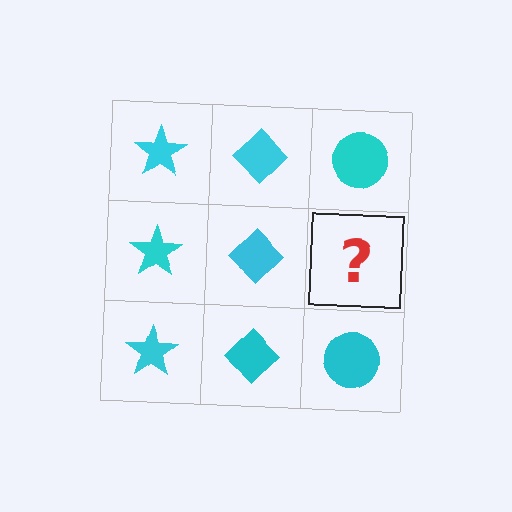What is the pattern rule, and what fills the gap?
The rule is that each column has a consistent shape. The gap should be filled with a cyan circle.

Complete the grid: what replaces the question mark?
The question mark should be replaced with a cyan circle.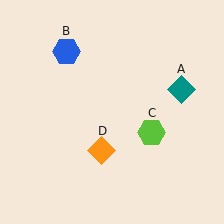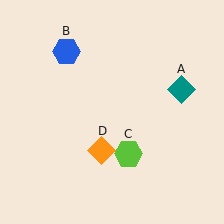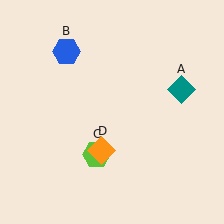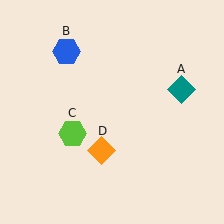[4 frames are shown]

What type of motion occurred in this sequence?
The lime hexagon (object C) rotated clockwise around the center of the scene.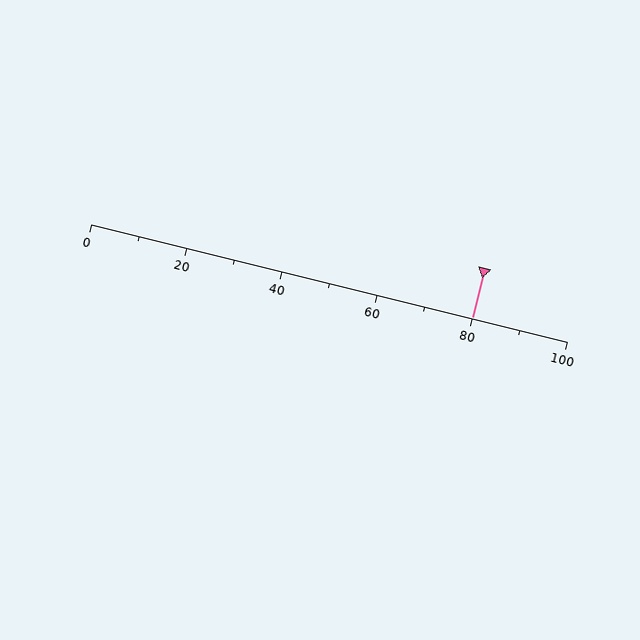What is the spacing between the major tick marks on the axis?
The major ticks are spaced 20 apart.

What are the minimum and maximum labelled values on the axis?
The axis runs from 0 to 100.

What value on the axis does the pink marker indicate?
The marker indicates approximately 80.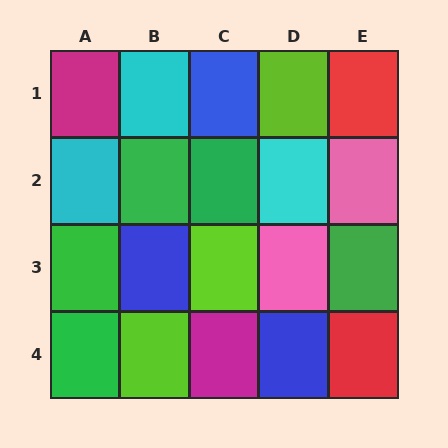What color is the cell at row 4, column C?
Magenta.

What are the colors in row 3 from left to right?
Green, blue, lime, pink, green.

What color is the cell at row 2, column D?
Cyan.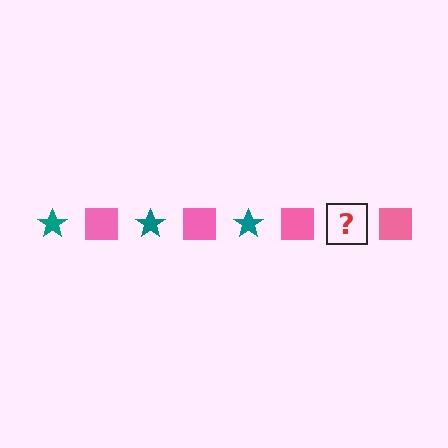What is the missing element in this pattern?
The missing element is a teal star.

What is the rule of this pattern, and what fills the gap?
The rule is that the pattern alternates between teal star and pink square. The gap should be filled with a teal star.